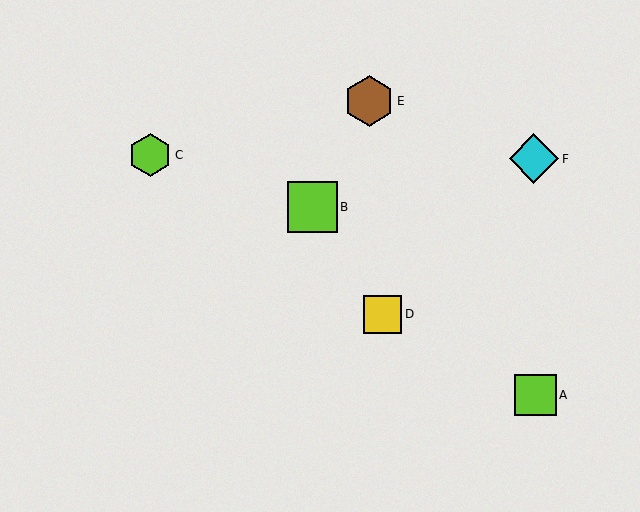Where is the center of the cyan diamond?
The center of the cyan diamond is at (534, 159).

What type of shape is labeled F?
Shape F is a cyan diamond.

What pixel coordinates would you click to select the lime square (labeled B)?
Click at (312, 207) to select the lime square B.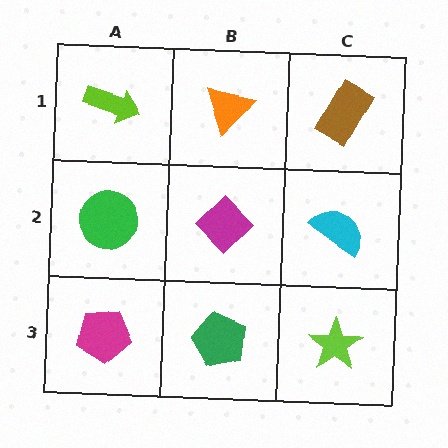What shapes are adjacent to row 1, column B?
A magenta diamond (row 2, column B), a lime arrow (row 1, column A), a brown rectangle (row 1, column C).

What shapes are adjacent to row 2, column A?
A lime arrow (row 1, column A), a magenta pentagon (row 3, column A), a magenta diamond (row 2, column B).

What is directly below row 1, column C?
A cyan semicircle.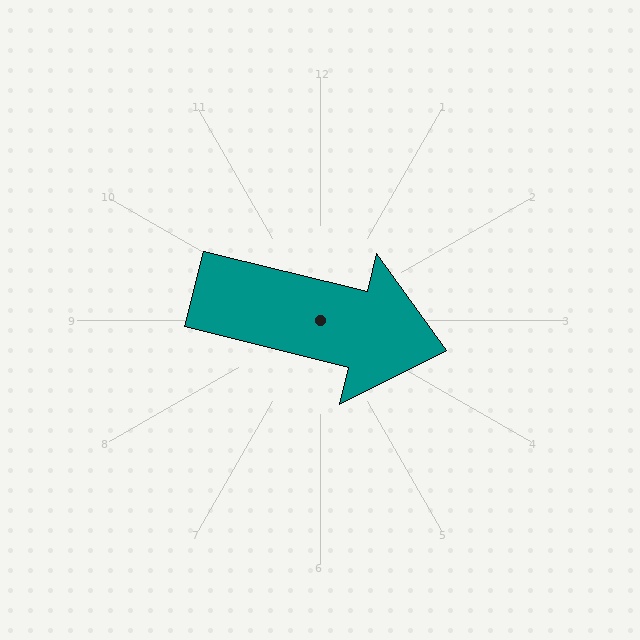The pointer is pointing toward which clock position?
Roughly 3 o'clock.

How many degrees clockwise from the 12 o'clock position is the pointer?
Approximately 104 degrees.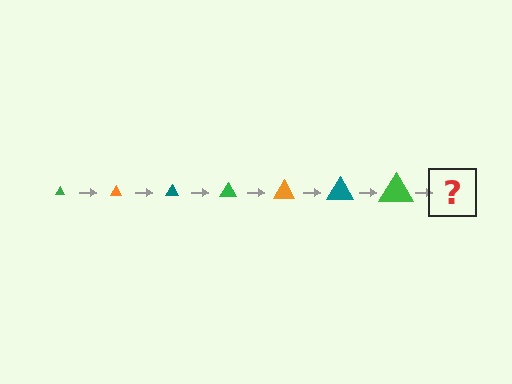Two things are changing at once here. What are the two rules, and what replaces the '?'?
The two rules are that the triangle grows larger each step and the color cycles through green, orange, and teal. The '?' should be an orange triangle, larger than the previous one.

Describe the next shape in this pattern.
It should be an orange triangle, larger than the previous one.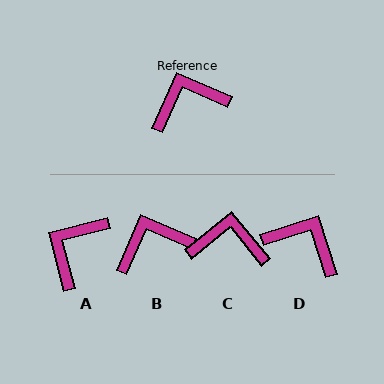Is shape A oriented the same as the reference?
No, it is off by about 39 degrees.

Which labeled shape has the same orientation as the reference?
B.